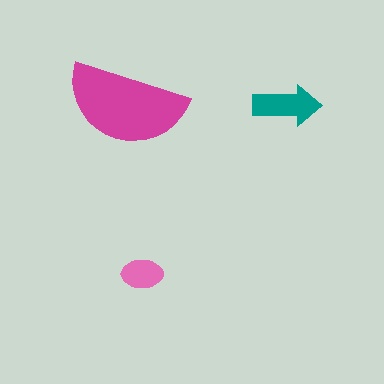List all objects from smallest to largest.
The pink ellipse, the teal arrow, the magenta semicircle.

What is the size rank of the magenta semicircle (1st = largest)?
1st.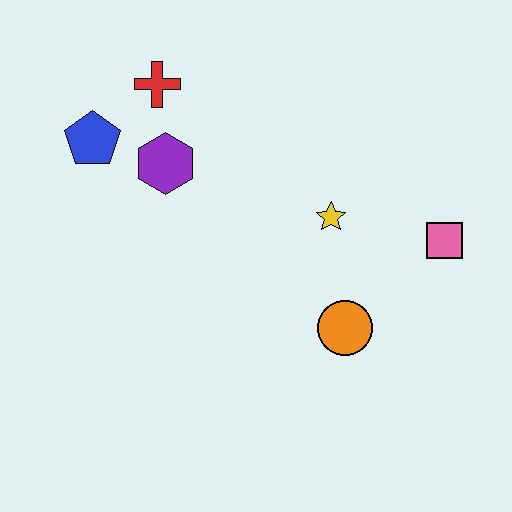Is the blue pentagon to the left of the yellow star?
Yes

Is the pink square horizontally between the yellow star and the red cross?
No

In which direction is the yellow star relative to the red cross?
The yellow star is to the right of the red cross.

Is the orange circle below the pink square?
Yes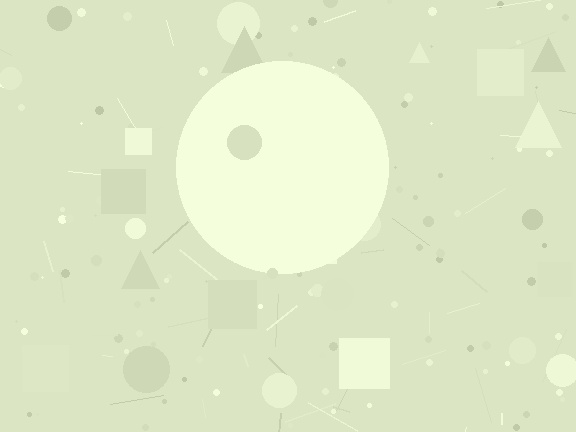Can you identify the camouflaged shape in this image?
The camouflaged shape is a circle.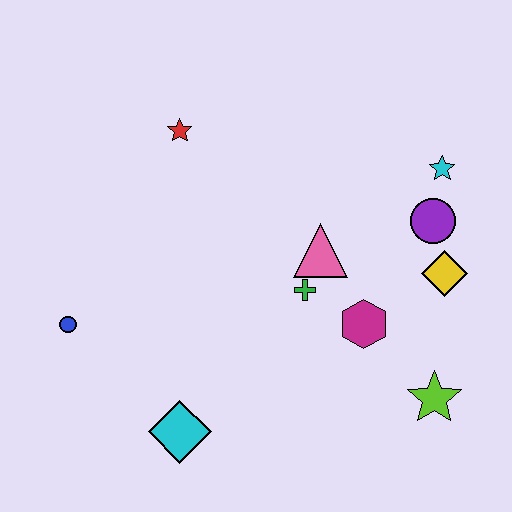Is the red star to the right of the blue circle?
Yes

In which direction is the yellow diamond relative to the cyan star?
The yellow diamond is below the cyan star.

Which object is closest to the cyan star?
The purple circle is closest to the cyan star.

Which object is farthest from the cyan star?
The blue circle is farthest from the cyan star.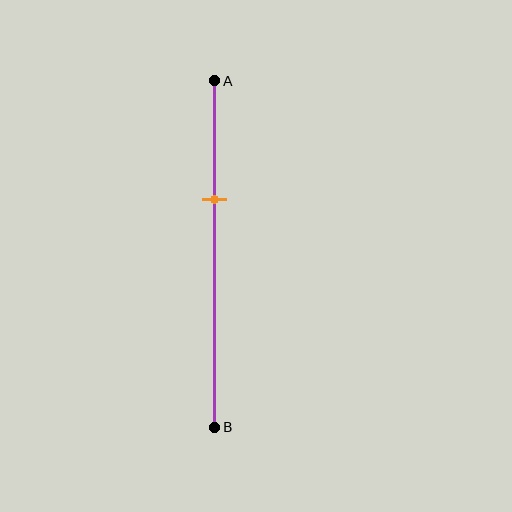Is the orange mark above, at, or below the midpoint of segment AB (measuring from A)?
The orange mark is above the midpoint of segment AB.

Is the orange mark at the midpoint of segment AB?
No, the mark is at about 35% from A, not at the 50% midpoint.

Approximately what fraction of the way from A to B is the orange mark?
The orange mark is approximately 35% of the way from A to B.